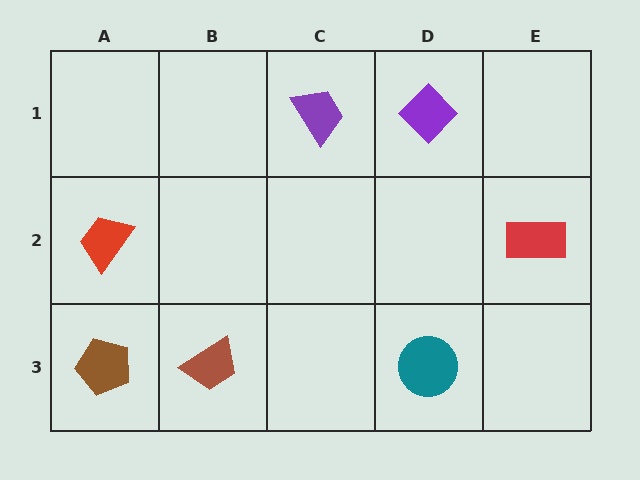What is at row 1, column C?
A purple trapezoid.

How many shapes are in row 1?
2 shapes.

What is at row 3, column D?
A teal circle.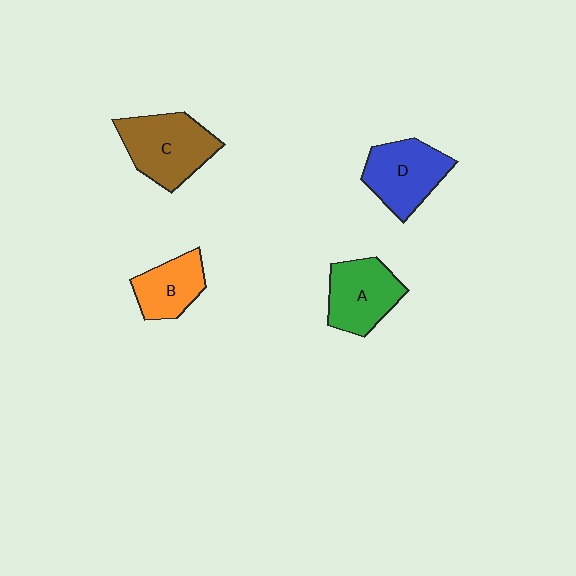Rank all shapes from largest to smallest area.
From largest to smallest: C (brown), D (blue), A (green), B (orange).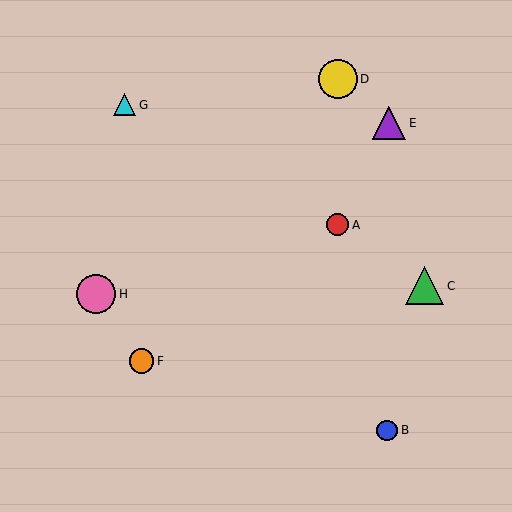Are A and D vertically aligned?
Yes, both are at x≈338.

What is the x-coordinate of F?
Object F is at x≈141.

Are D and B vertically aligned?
No, D is at x≈338 and B is at x≈387.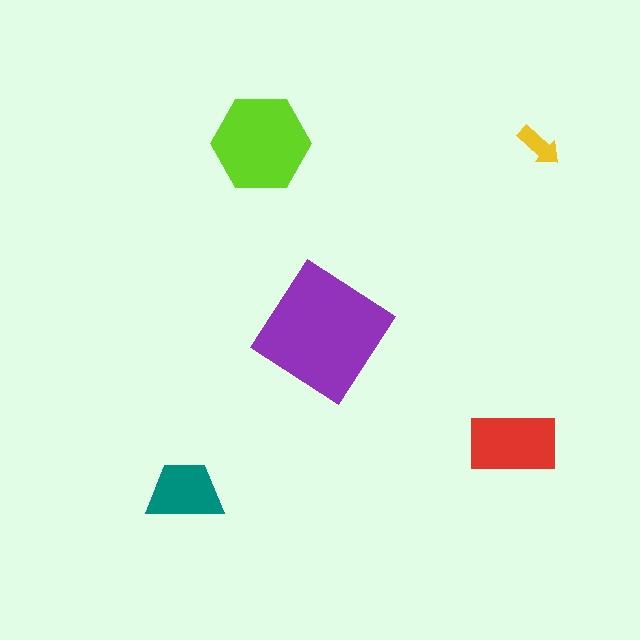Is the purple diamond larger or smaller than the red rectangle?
Larger.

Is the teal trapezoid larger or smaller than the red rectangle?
Smaller.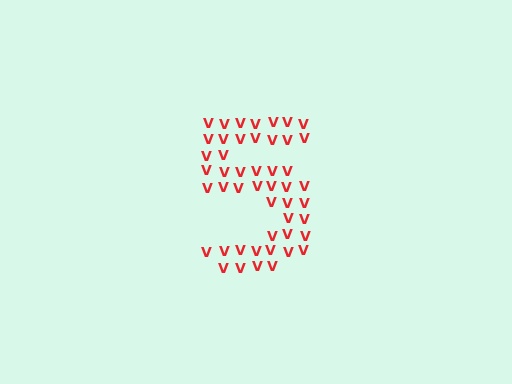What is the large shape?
The large shape is the digit 5.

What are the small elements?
The small elements are letter V's.